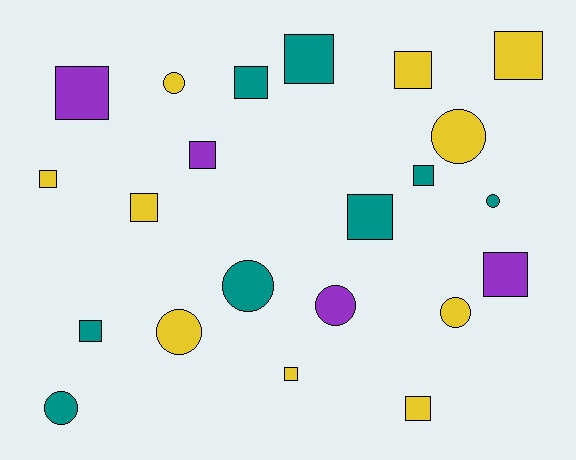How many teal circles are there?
There are 3 teal circles.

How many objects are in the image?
There are 22 objects.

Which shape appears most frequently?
Square, with 14 objects.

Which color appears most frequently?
Yellow, with 10 objects.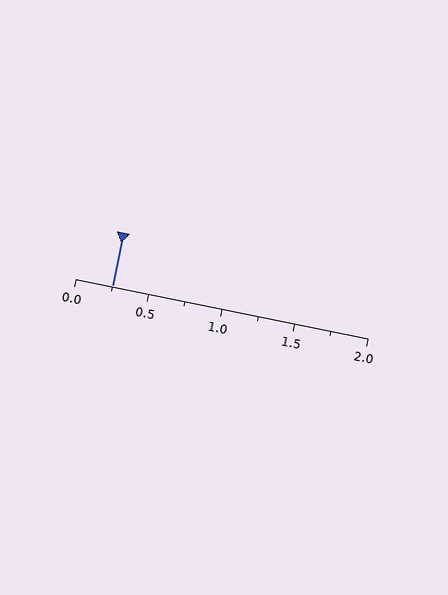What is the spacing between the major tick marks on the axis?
The major ticks are spaced 0.5 apart.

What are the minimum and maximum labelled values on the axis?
The axis runs from 0.0 to 2.0.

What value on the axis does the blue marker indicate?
The marker indicates approximately 0.25.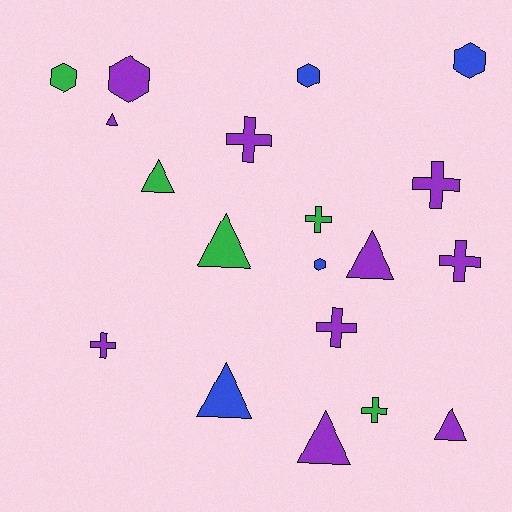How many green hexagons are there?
There is 1 green hexagon.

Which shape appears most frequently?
Triangle, with 7 objects.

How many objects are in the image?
There are 19 objects.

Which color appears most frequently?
Purple, with 10 objects.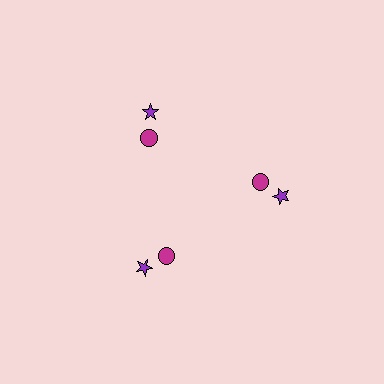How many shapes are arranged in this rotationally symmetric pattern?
There are 6 shapes, arranged in 3 groups of 2.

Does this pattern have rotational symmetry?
Yes, this pattern has 3-fold rotational symmetry. It looks the same after rotating 120 degrees around the center.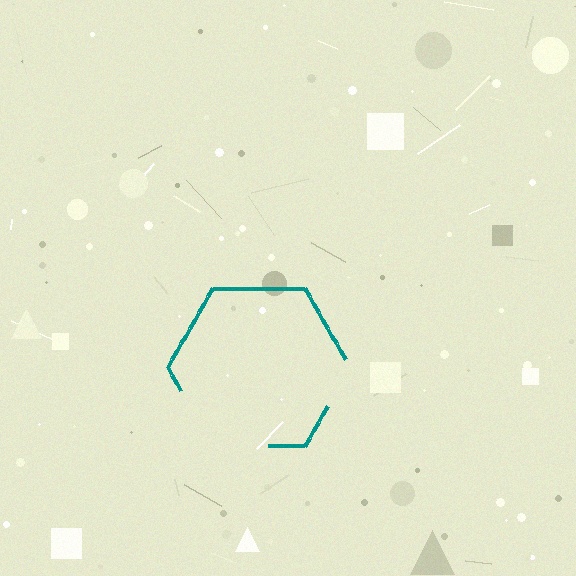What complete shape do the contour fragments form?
The contour fragments form a hexagon.